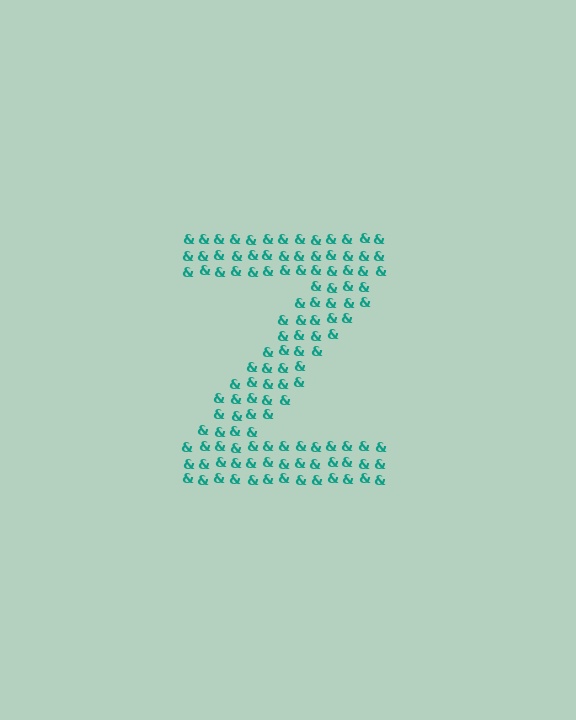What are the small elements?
The small elements are ampersands.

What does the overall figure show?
The overall figure shows the letter Z.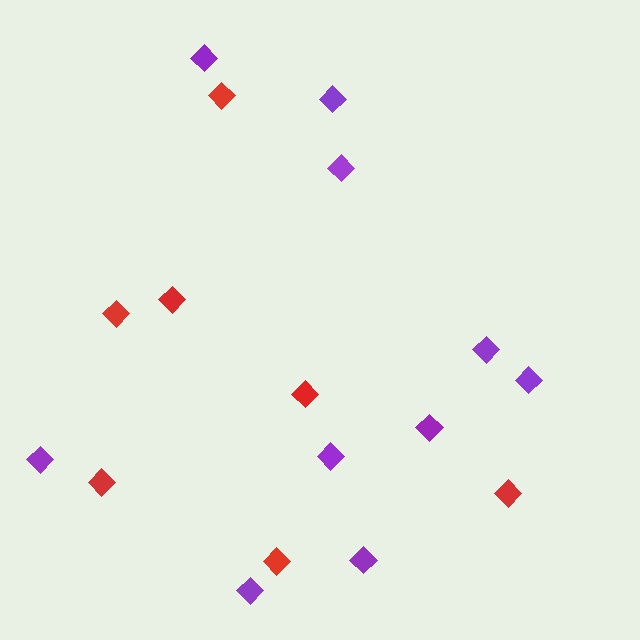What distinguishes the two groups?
There are 2 groups: one group of red diamonds (7) and one group of purple diamonds (10).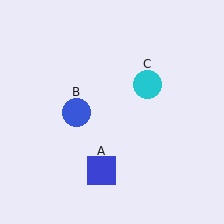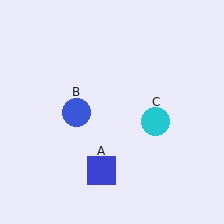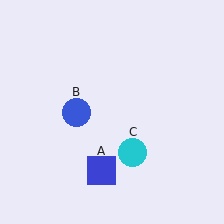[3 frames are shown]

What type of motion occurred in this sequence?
The cyan circle (object C) rotated clockwise around the center of the scene.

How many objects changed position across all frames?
1 object changed position: cyan circle (object C).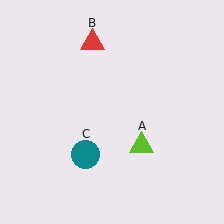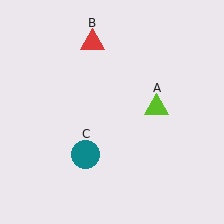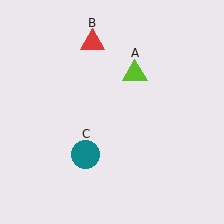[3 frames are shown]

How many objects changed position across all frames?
1 object changed position: lime triangle (object A).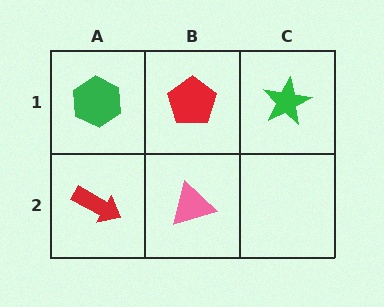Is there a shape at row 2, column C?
No, that cell is empty.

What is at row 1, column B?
A red pentagon.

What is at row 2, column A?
A red arrow.